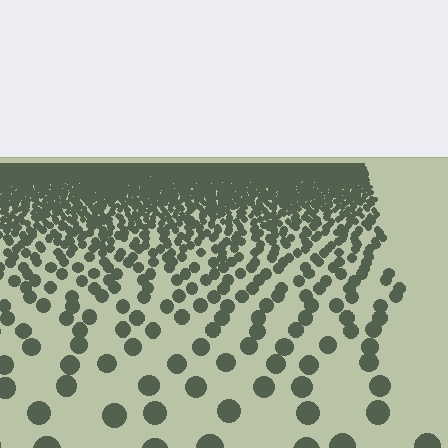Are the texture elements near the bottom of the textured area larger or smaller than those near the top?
Larger. Near the bottom, elements are closer to the viewer and appear at a bigger on-screen size.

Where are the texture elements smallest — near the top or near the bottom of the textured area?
Near the top.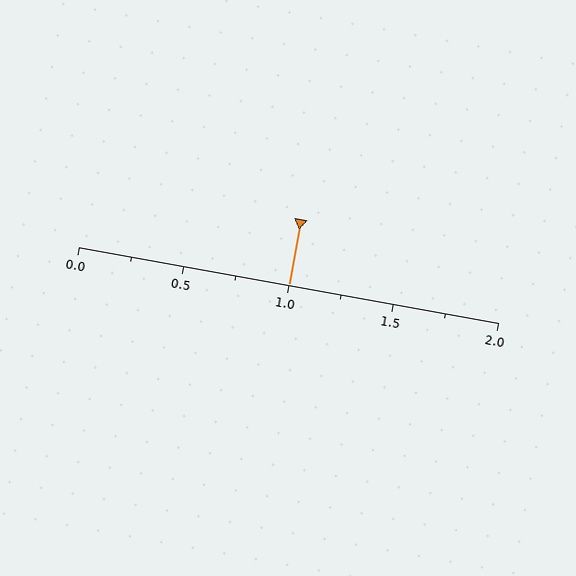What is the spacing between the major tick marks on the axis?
The major ticks are spaced 0.5 apart.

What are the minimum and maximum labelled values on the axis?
The axis runs from 0.0 to 2.0.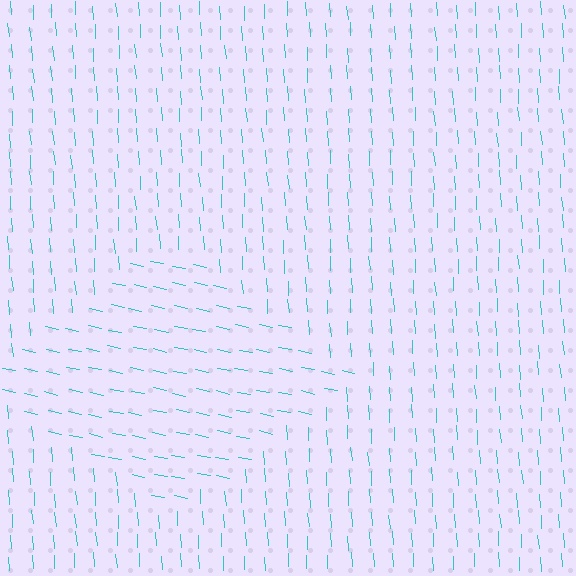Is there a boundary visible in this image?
Yes, there is a texture boundary formed by a change in line orientation.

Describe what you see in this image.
The image is filled with small cyan line segments. A diamond region in the image has lines oriented differently from the surrounding lines, creating a visible texture boundary.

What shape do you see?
I see a diamond.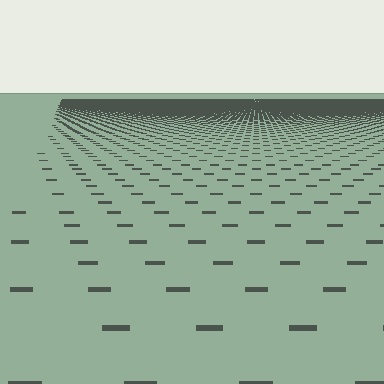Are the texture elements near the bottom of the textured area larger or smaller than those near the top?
Larger. Near the bottom, elements are closer to the viewer and appear at a bigger on-screen size.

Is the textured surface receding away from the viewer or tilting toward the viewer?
The surface is receding away from the viewer. Texture elements get smaller and denser toward the top.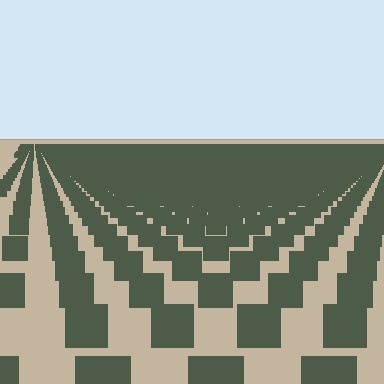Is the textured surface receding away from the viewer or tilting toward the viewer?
The surface is receding away from the viewer. Texture elements get smaller and denser toward the top.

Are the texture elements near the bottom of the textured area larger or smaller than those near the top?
Larger. Near the bottom, elements are closer to the viewer and appear at a bigger on-screen size.